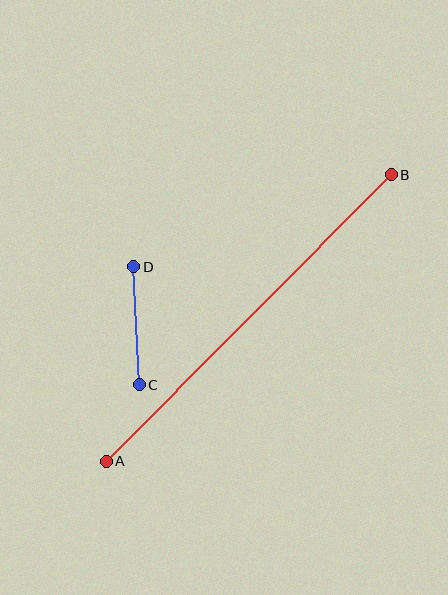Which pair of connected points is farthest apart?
Points A and B are farthest apart.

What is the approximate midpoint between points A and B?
The midpoint is at approximately (249, 318) pixels.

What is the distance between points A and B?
The distance is approximately 404 pixels.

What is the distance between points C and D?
The distance is approximately 118 pixels.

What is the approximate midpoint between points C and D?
The midpoint is at approximately (136, 326) pixels.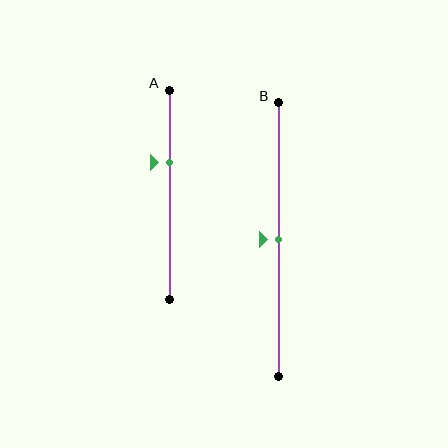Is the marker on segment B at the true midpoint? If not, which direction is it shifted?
Yes, the marker on segment B is at the true midpoint.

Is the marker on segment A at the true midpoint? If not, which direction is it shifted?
No, the marker on segment A is shifted upward by about 15% of the segment length.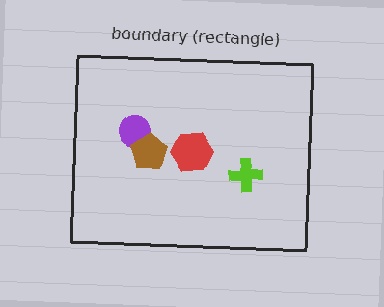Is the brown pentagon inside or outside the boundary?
Inside.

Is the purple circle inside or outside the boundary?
Inside.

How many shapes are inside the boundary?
5 inside, 0 outside.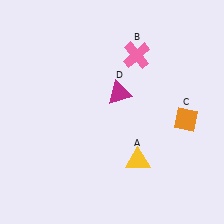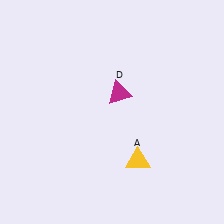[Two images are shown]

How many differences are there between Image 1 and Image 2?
There are 2 differences between the two images.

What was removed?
The pink cross (B), the orange diamond (C) were removed in Image 2.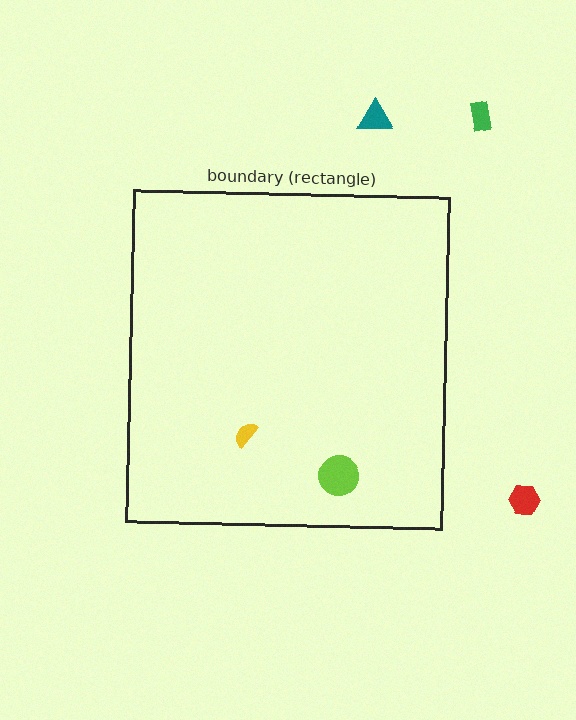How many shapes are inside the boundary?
2 inside, 3 outside.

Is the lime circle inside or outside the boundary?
Inside.